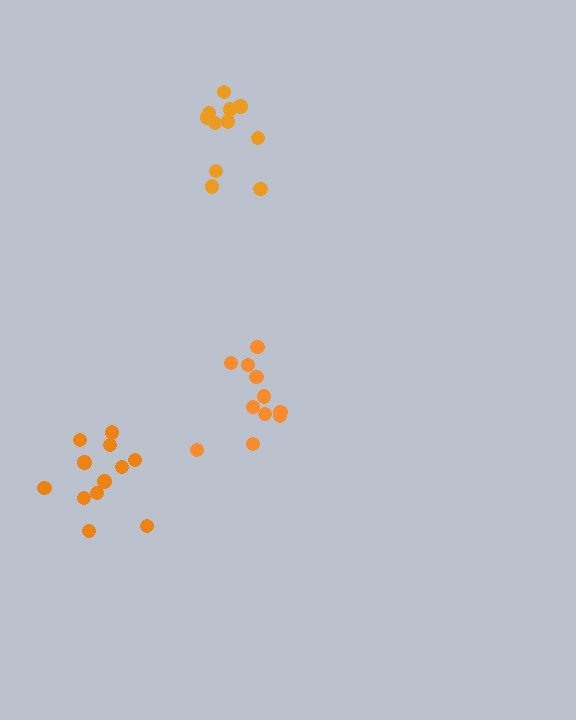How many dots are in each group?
Group 1: 12 dots, Group 2: 11 dots, Group 3: 12 dots (35 total).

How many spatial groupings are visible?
There are 3 spatial groupings.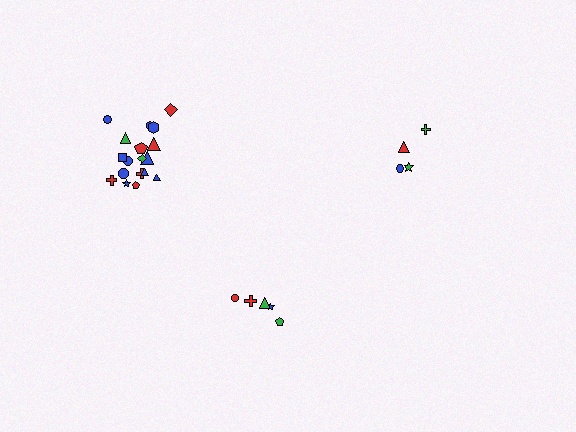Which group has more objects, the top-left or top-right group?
The top-left group.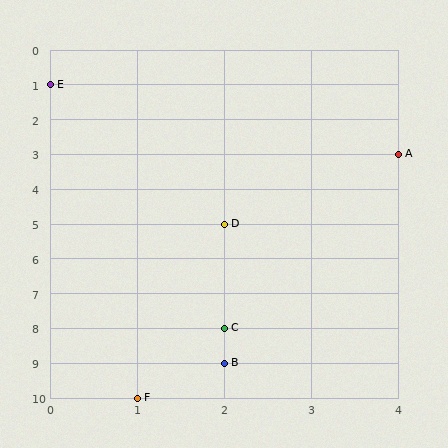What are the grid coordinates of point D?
Point D is at grid coordinates (2, 5).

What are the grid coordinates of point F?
Point F is at grid coordinates (1, 10).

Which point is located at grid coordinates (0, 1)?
Point E is at (0, 1).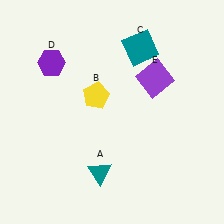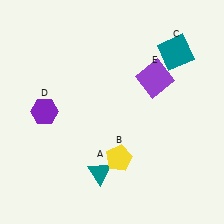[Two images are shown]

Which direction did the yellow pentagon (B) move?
The yellow pentagon (B) moved down.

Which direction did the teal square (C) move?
The teal square (C) moved right.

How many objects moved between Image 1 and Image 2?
3 objects moved between the two images.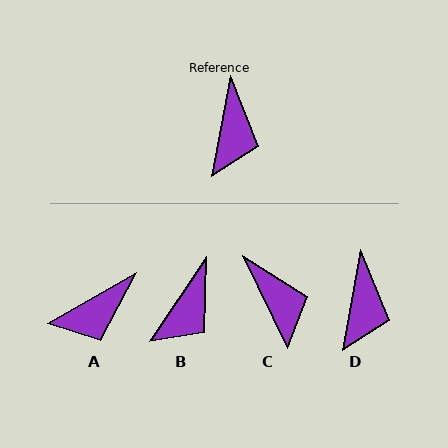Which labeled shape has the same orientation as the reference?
D.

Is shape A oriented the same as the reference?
No, it is off by about 50 degrees.